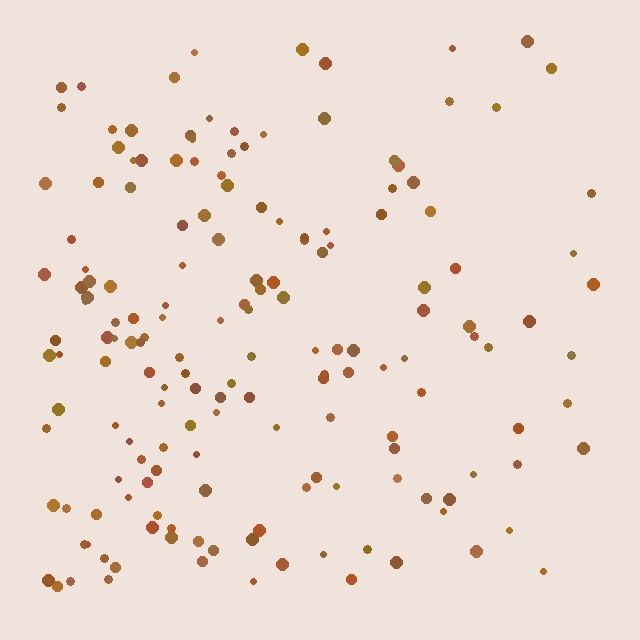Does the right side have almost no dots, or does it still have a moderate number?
Still a moderate number, just noticeably fewer than the left.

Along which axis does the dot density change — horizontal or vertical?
Horizontal.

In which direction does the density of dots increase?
From right to left, with the left side densest.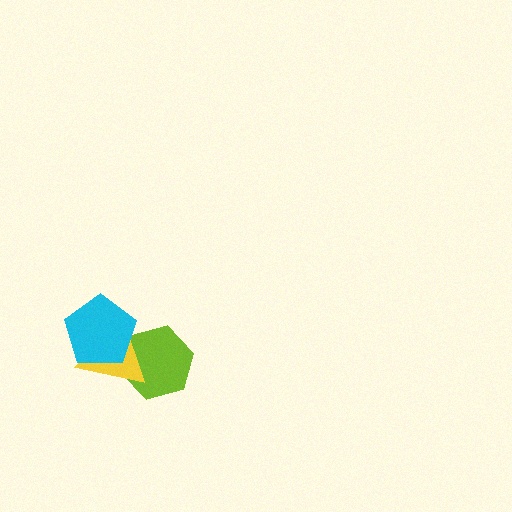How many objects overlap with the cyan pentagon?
2 objects overlap with the cyan pentagon.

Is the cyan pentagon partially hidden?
No, no other shape covers it.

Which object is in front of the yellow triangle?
The cyan pentagon is in front of the yellow triangle.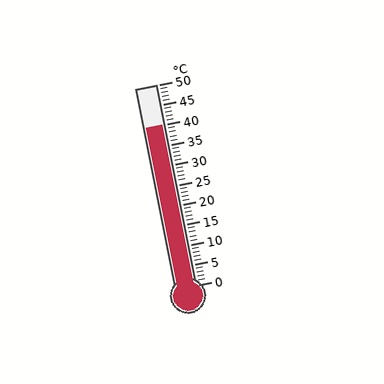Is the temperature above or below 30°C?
The temperature is above 30°C.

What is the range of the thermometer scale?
The thermometer scale ranges from 0°C to 50°C.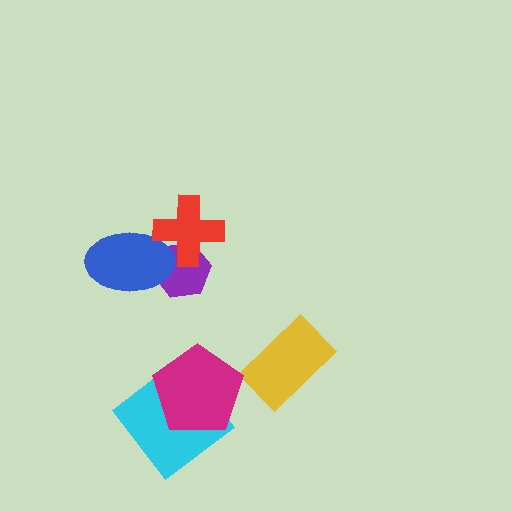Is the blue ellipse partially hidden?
Yes, it is partially covered by another shape.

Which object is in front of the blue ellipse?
The red cross is in front of the blue ellipse.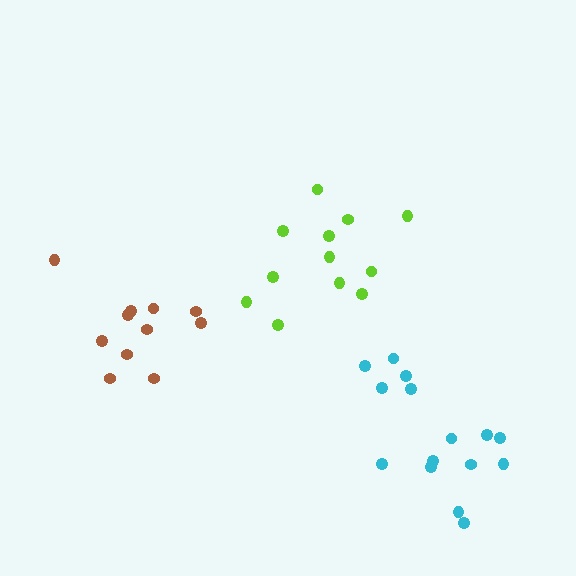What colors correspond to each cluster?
The clusters are colored: brown, lime, cyan.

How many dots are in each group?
Group 1: 11 dots, Group 2: 12 dots, Group 3: 15 dots (38 total).